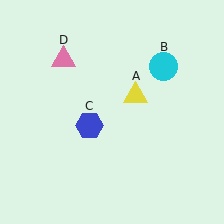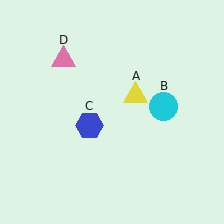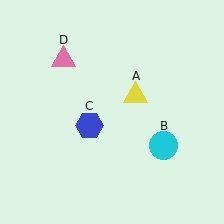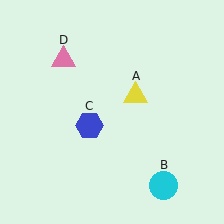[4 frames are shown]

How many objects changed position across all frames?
1 object changed position: cyan circle (object B).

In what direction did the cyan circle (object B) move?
The cyan circle (object B) moved down.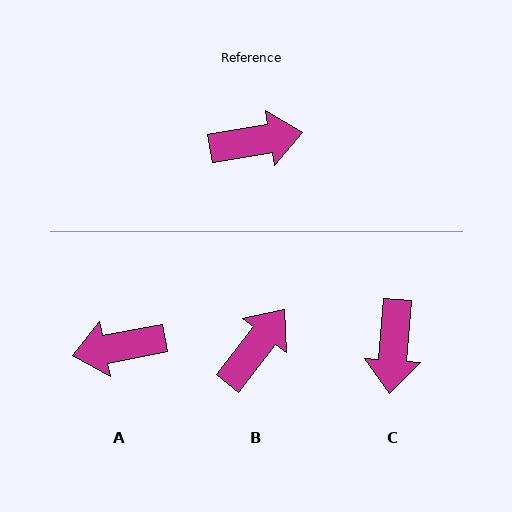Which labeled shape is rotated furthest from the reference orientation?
A, about 179 degrees away.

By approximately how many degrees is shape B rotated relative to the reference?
Approximately 42 degrees counter-clockwise.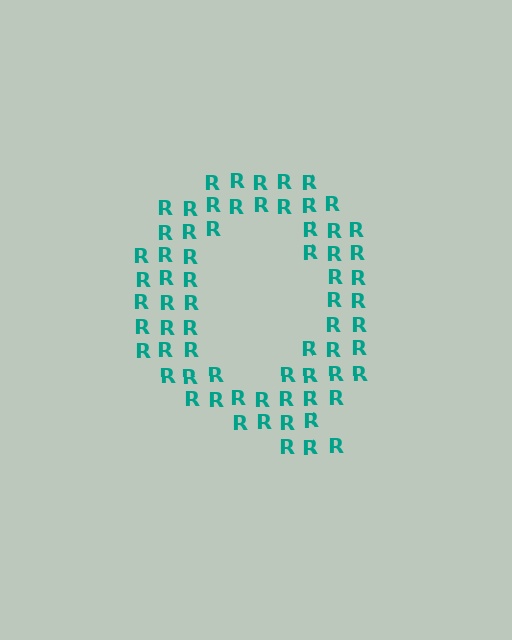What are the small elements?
The small elements are letter R's.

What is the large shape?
The large shape is the letter Q.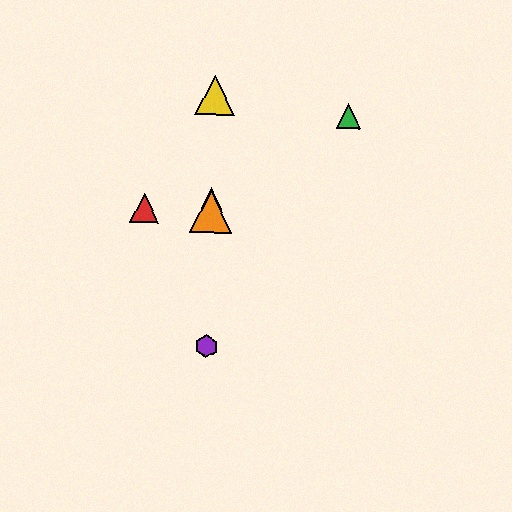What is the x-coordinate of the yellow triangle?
The yellow triangle is at x≈215.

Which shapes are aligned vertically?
The blue triangle, the yellow triangle, the purple hexagon, the orange triangle are aligned vertically.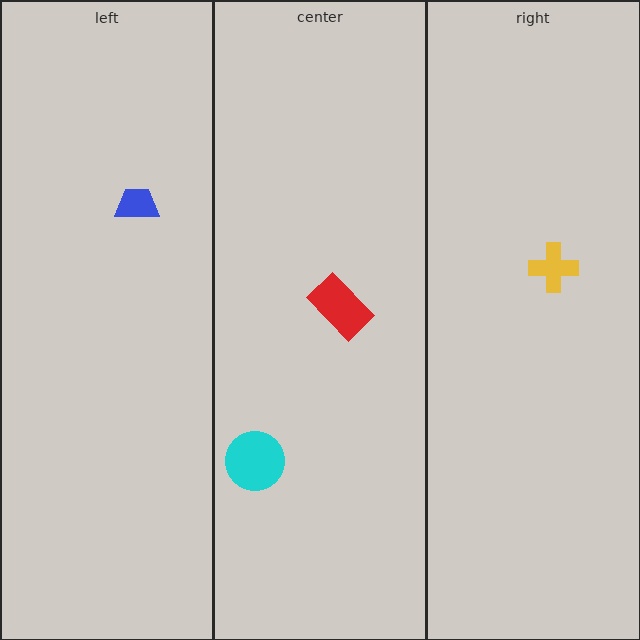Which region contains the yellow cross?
The right region.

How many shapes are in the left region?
1.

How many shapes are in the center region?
2.